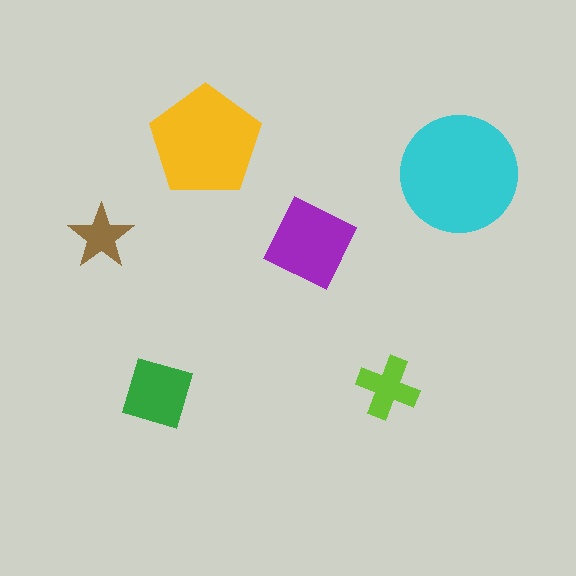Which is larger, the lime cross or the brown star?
The lime cross.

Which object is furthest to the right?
The cyan circle is rightmost.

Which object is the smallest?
The brown star.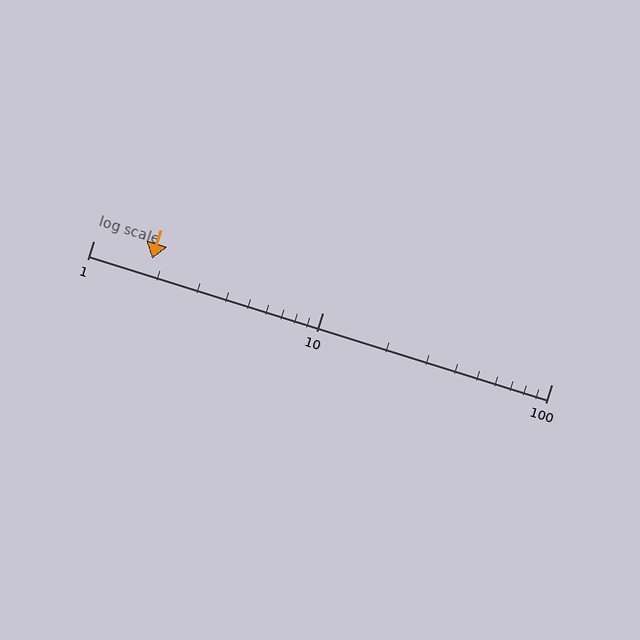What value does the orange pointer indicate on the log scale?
The pointer indicates approximately 1.8.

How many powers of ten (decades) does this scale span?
The scale spans 2 decades, from 1 to 100.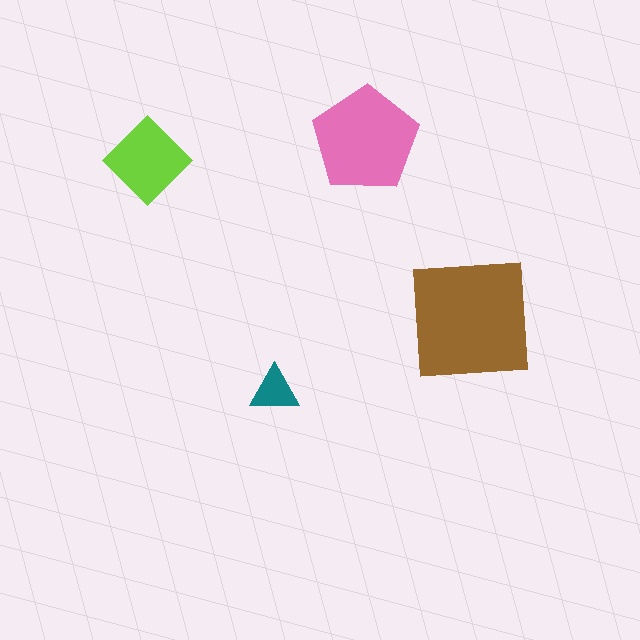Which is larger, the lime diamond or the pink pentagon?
The pink pentagon.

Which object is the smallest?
The teal triangle.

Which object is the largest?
The brown square.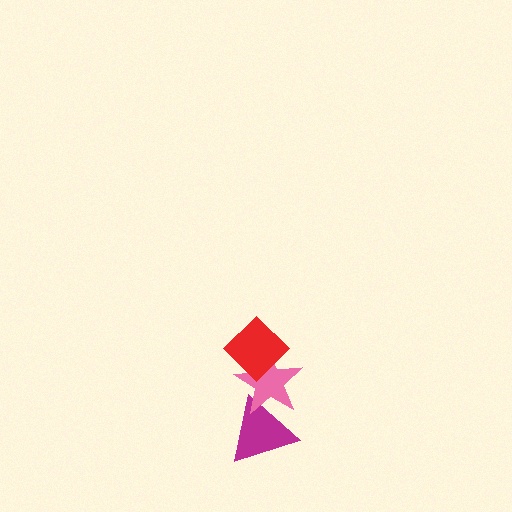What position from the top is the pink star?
The pink star is 2nd from the top.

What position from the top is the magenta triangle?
The magenta triangle is 3rd from the top.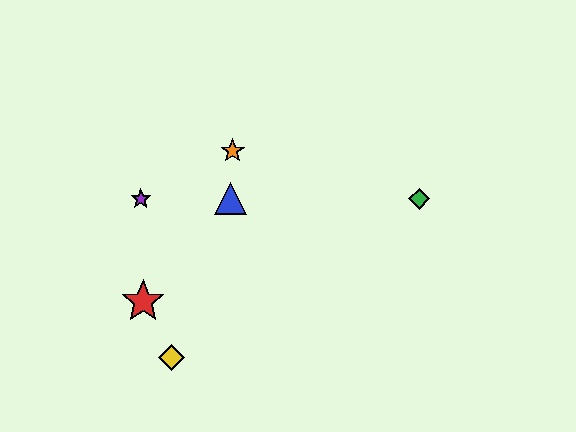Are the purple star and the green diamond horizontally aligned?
Yes, both are at y≈199.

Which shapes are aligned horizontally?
The blue triangle, the green diamond, the purple star are aligned horizontally.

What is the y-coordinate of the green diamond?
The green diamond is at y≈199.